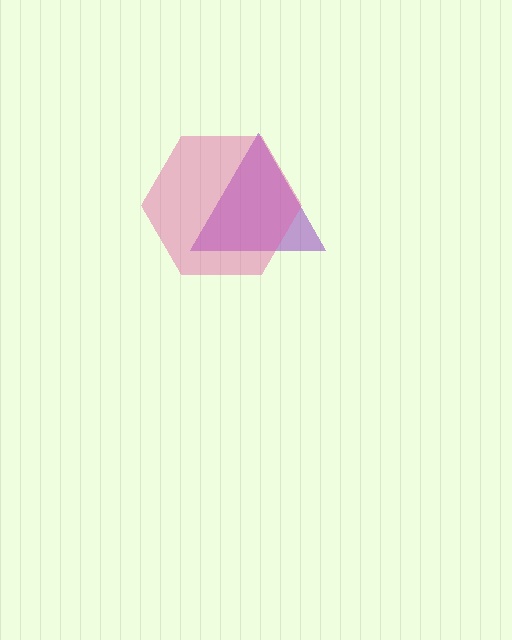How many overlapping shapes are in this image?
There are 2 overlapping shapes in the image.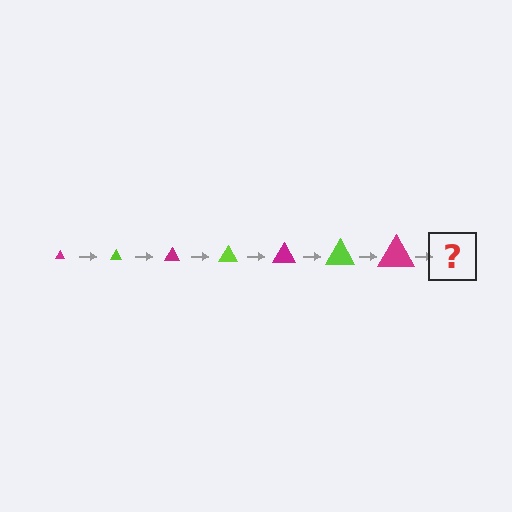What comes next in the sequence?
The next element should be a lime triangle, larger than the previous one.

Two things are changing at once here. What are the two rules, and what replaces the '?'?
The two rules are that the triangle grows larger each step and the color cycles through magenta and lime. The '?' should be a lime triangle, larger than the previous one.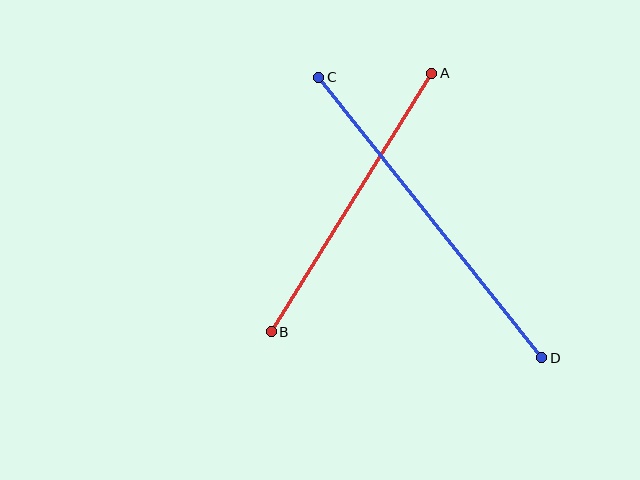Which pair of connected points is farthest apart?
Points C and D are farthest apart.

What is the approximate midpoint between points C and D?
The midpoint is at approximately (430, 217) pixels.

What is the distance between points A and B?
The distance is approximately 304 pixels.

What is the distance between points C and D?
The distance is approximately 359 pixels.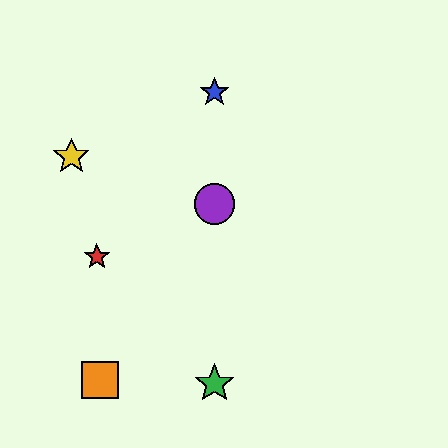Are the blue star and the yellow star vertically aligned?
No, the blue star is at x≈214 and the yellow star is at x≈71.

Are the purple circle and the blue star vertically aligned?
Yes, both are at x≈214.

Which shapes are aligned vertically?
The blue star, the green star, the purple circle are aligned vertically.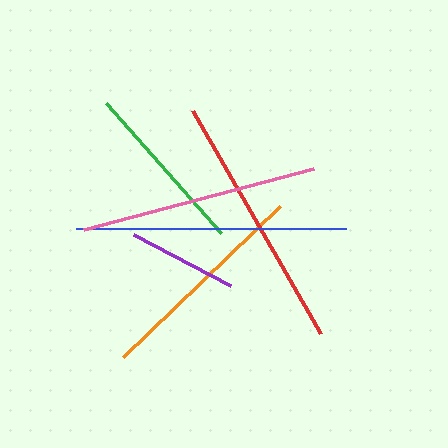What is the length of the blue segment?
The blue segment is approximately 270 pixels long.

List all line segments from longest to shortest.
From longest to shortest: blue, red, pink, orange, green, purple.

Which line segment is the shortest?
The purple line is the shortest at approximately 109 pixels.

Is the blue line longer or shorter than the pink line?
The blue line is longer than the pink line.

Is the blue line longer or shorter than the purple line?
The blue line is longer than the purple line.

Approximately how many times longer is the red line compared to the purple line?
The red line is approximately 2.4 times the length of the purple line.